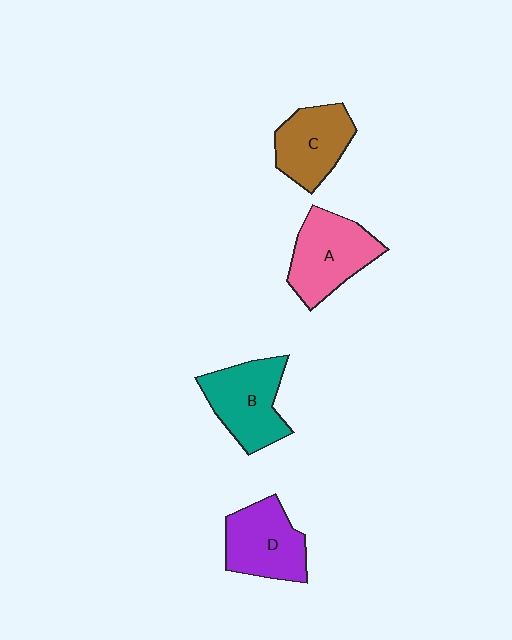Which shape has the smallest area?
Shape C (brown).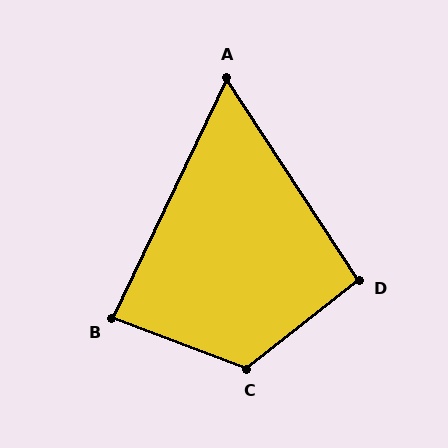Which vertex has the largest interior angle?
C, at approximately 121 degrees.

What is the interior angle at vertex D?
Approximately 95 degrees (obtuse).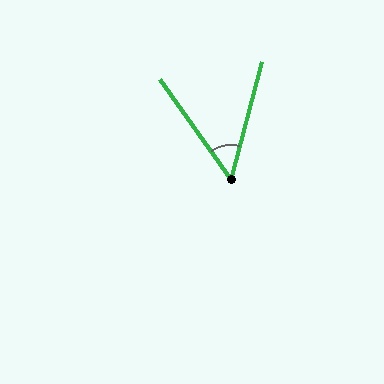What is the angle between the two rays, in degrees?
Approximately 50 degrees.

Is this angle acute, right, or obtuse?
It is acute.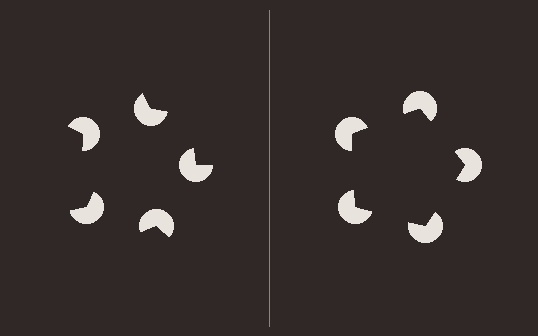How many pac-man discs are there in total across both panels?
10 — 5 on each side.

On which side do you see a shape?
An illusory pentagon appears on the right side. On the left side the wedge cuts are rotated, so no coherent shape forms.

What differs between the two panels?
The pac-man discs are positioned identically on both sides; only the wedge orientations differ. On the right they align to a pentagon; on the left they are misaligned.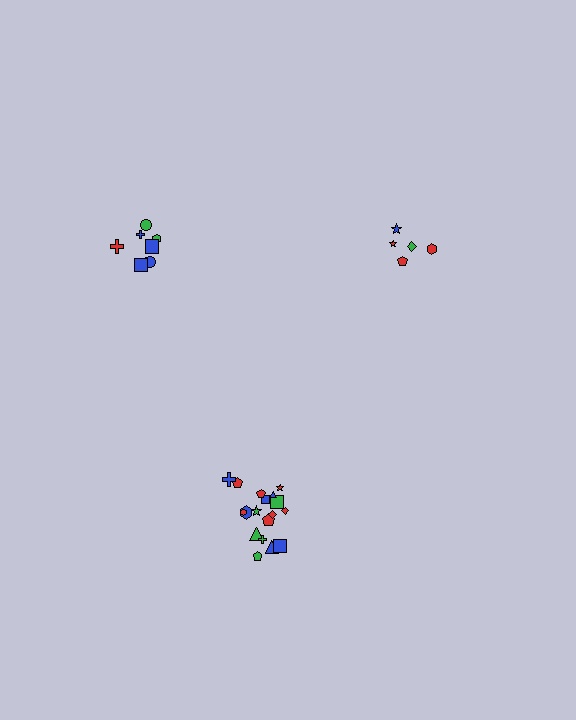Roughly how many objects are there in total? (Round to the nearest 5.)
Roughly 30 objects in total.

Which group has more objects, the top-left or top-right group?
The top-left group.